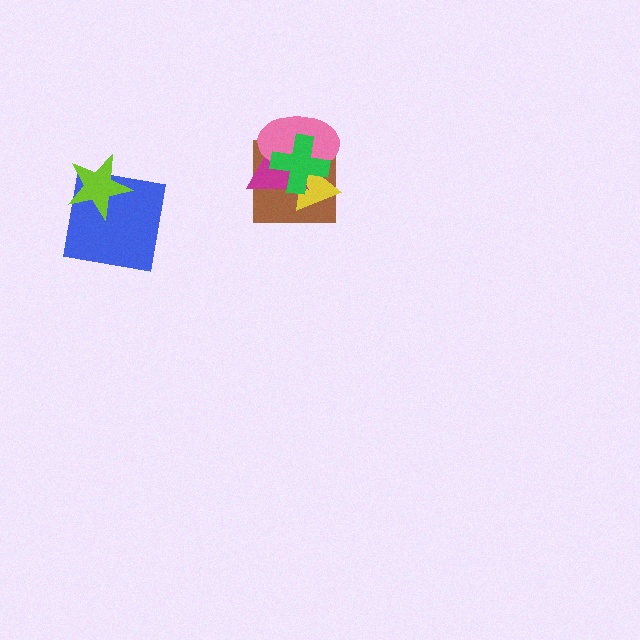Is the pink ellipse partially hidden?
Yes, it is partially covered by another shape.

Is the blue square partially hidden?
Yes, it is partially covered by another shape.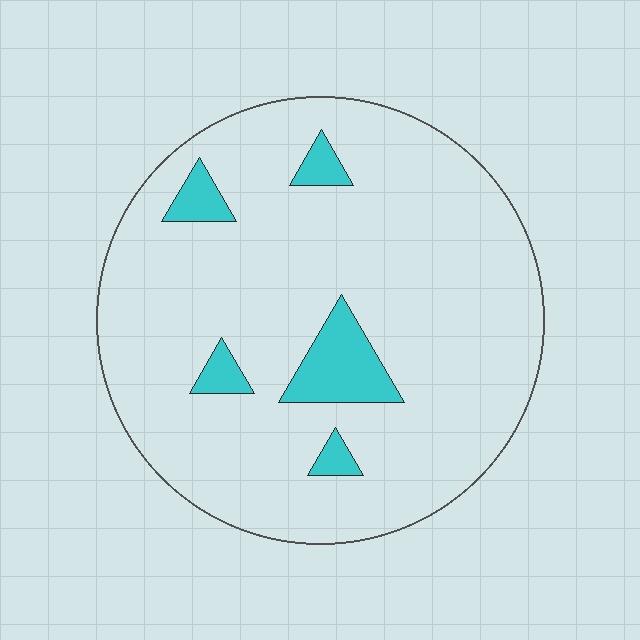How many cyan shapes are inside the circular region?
5.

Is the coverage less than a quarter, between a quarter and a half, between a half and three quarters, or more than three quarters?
Less than a quarter.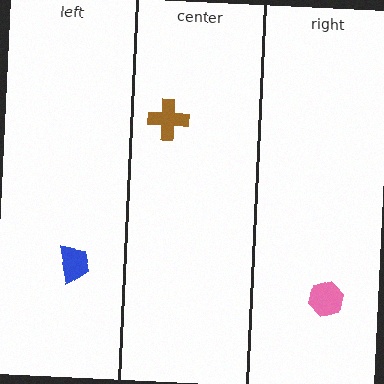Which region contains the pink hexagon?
The right region.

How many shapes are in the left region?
1.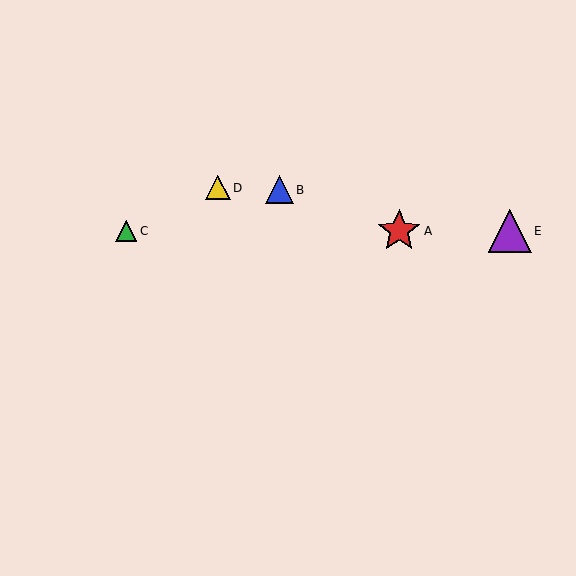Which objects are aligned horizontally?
Objects A, C, E are aligned horizontally.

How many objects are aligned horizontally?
3 objects (A, C, E) are aligned horizontally.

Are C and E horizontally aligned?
Yes, both are at y≈231.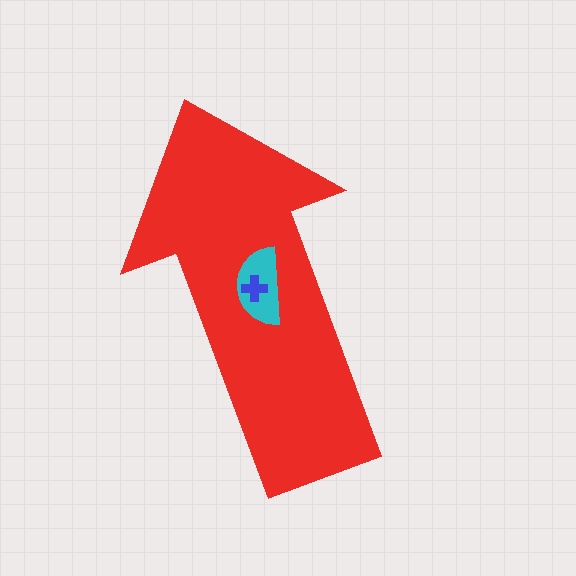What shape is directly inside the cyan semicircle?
The blue cross.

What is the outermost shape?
The red arrow.